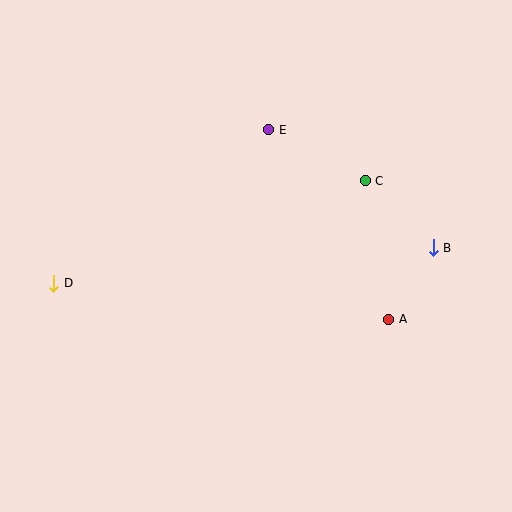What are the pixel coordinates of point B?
Point B is at (433, 248).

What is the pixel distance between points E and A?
The distance between E and A is 224 pixels.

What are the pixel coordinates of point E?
Point E is at (269, 130).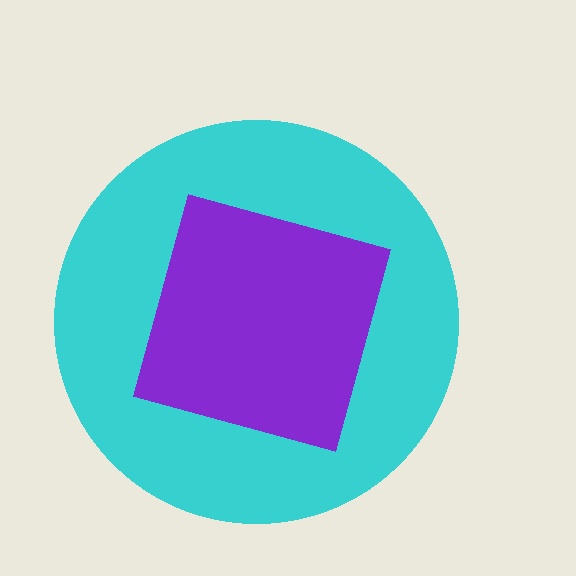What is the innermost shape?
The purple diamond.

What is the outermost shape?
The cyan circle.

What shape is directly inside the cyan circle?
The purple diamond.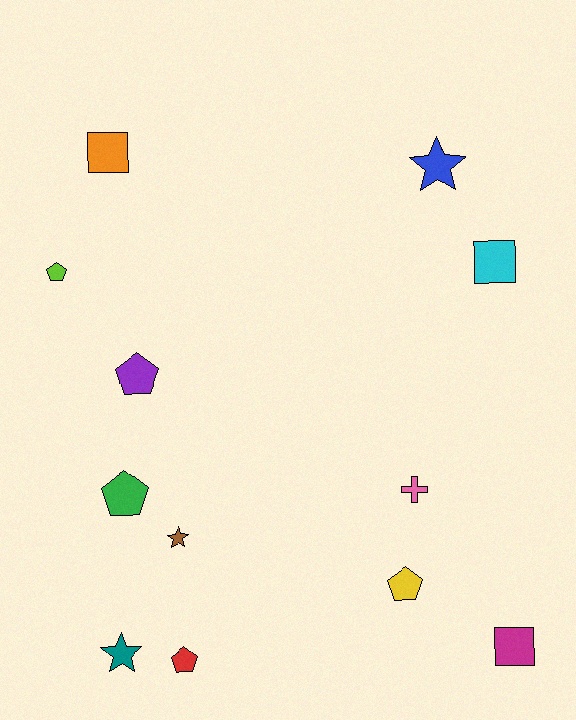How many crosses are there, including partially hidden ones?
There is 1 cross.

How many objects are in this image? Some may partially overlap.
There are 12 objects.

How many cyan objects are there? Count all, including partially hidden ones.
There is 1 cyan object.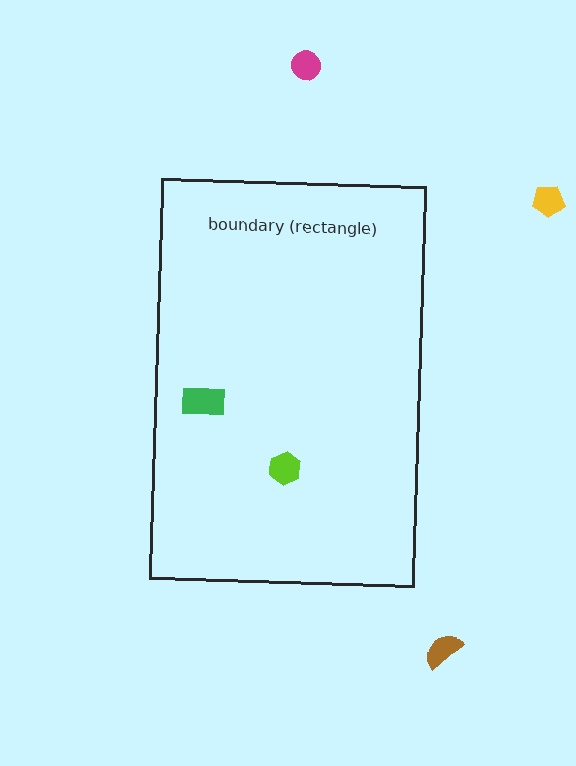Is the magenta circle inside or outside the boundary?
Outside.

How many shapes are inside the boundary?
2 inside, 3 outside.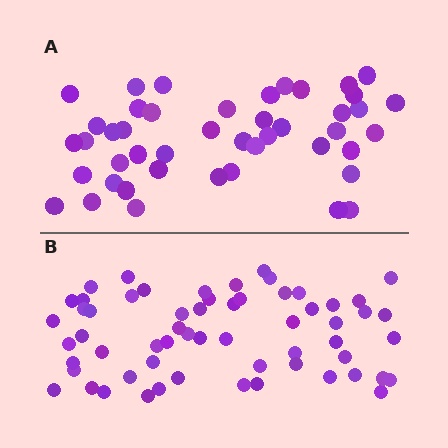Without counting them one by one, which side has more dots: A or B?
Region B (the bottom region) has more dots.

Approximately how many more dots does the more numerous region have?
Region B has approximately 15 more dots than region A.